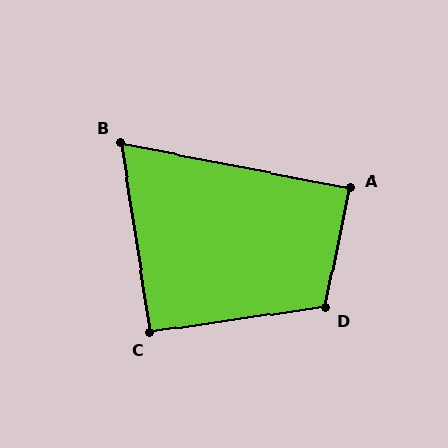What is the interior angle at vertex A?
Approximately 89 degrees (approximately right).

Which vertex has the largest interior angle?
D, at approximately 110 degrees.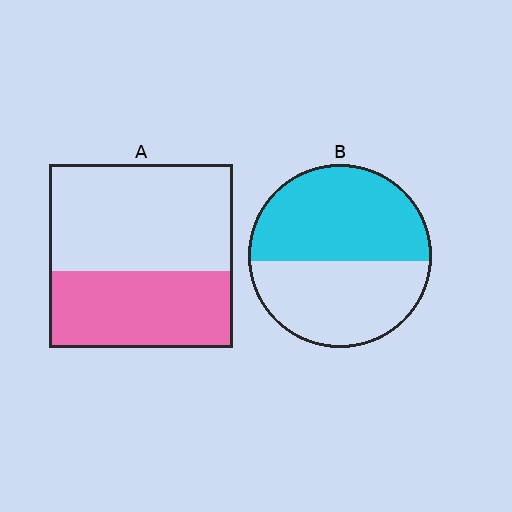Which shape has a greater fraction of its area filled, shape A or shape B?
Shape B.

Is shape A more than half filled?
No.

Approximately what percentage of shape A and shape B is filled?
A is approximately 40% and B is approximately 55%.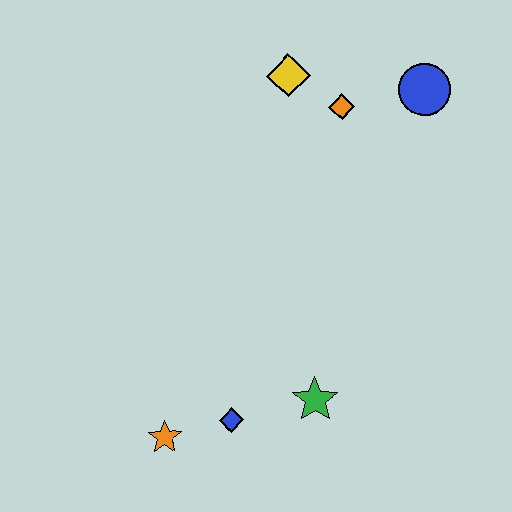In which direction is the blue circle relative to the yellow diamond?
The blue circle is to the right of the yellow diamond.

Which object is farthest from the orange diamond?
The orange star is farthest from the orange diamond.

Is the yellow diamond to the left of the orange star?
No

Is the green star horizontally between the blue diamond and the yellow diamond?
No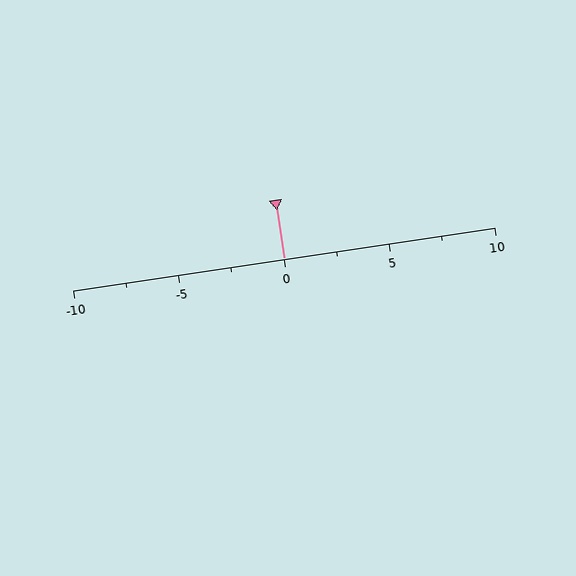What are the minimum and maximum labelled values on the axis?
The axis runs from -10 to 10.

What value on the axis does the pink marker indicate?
The marker indicates approximately 0.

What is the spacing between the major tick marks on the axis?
The major ticks are spaced 5 apart.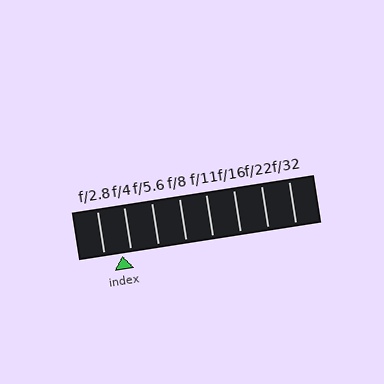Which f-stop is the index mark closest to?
The index mark is closest to f/4.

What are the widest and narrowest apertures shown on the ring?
The widest aperture shown is f/2.8 and the narrowest is f/32.